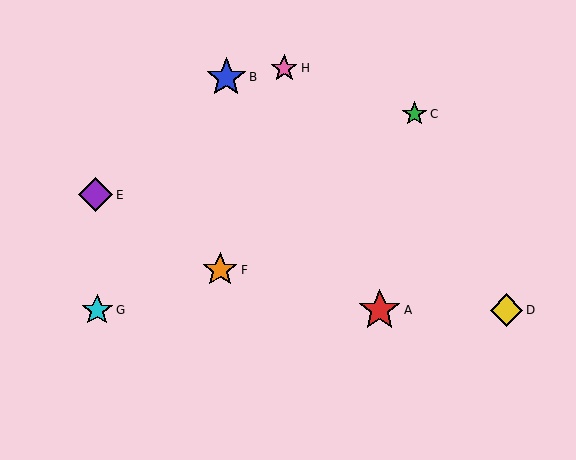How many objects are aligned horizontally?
3 objects (A, D, G) are aligned horizontally.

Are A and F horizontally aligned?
No, A is at y≈310 and F is at y≈270.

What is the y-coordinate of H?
Object H is at y≈68.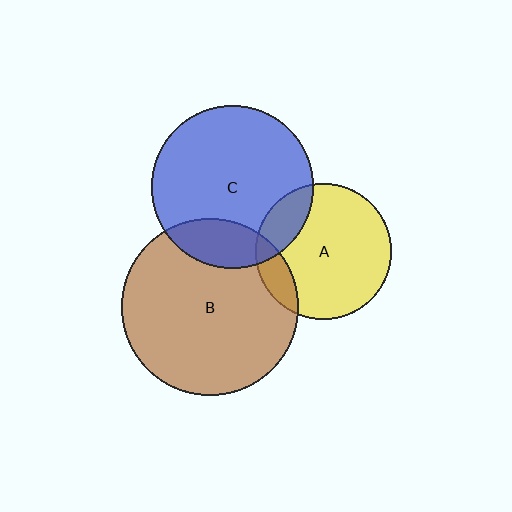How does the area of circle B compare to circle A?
Approximately 1.7 times.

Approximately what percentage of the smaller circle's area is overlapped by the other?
Approximately 20%.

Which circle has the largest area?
Circle B (brown).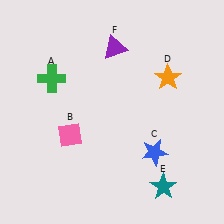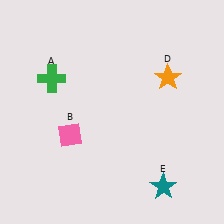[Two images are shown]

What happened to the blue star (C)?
The blue star (C) was removed in Image 2. It was in the bottom-right area of Image 1.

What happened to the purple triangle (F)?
The purple triangle (F) was removed in Image 2. It was in the top-right area of Image 1.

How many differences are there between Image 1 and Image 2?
There are 2 differences between the two images.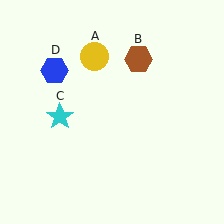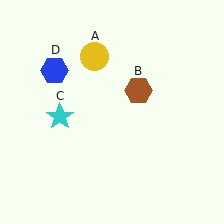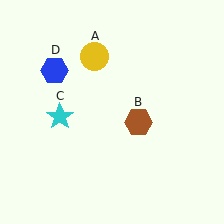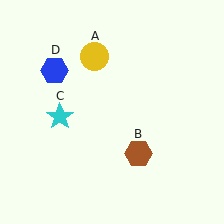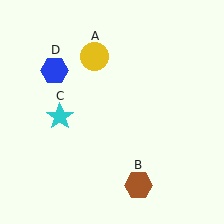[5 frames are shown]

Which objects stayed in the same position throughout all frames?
Yellow circle (object A) and cyan star (object C) and blue hexagon (object D) remained stationary.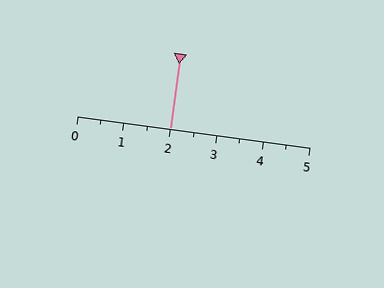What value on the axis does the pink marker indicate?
The marker indicates approximately 2.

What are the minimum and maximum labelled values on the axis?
The axis runs from 0 to 5.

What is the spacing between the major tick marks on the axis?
The major ticks are spaced 1 apart.